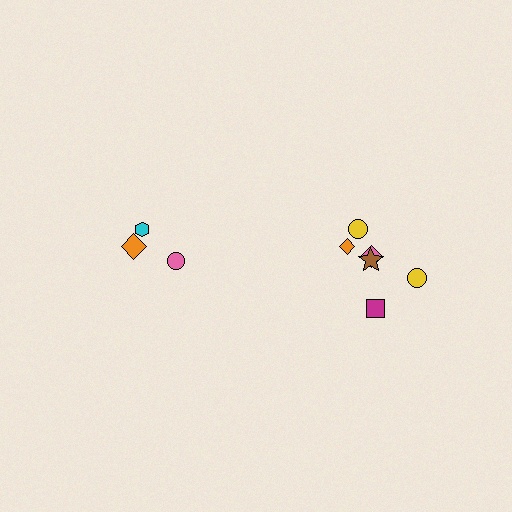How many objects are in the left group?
There are 3 objects.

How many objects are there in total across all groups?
There are 9 objects.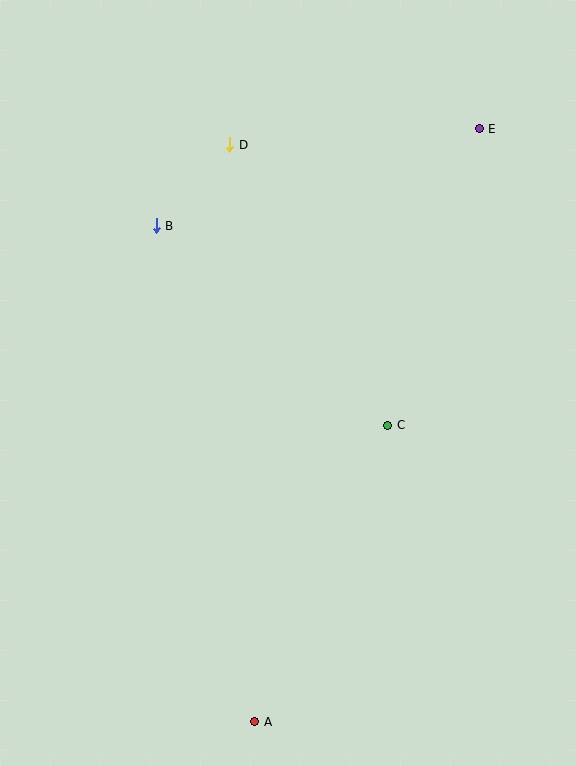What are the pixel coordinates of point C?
Point C is at (388, 425).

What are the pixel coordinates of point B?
Point B is at (156, 226).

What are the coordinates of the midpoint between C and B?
The midpoint between C and B is at (272, 326).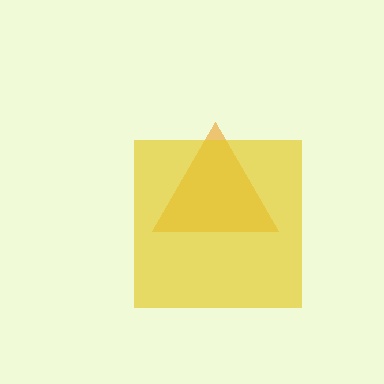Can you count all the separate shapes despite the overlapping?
Yes, there are 2 separate shapes.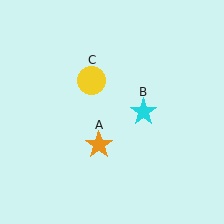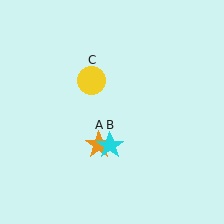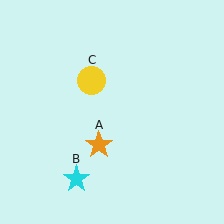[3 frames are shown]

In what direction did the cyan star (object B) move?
The cyan star (object B) moved down and to the left.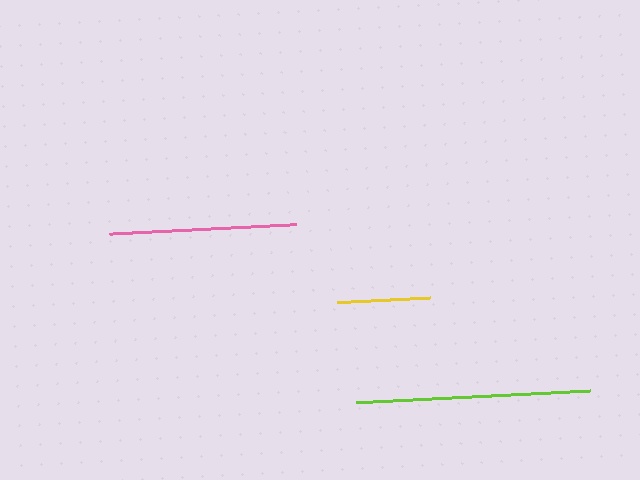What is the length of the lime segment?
The lime segment is approximately 233 pixels long.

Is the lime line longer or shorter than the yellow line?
The lime line is longer than the yellow line.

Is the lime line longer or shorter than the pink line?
The lime line is longer than the pink line.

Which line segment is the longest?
The lime line is the longest at approximately 233 pixels.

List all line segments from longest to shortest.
From longest to shortest: lime, pink, yellow.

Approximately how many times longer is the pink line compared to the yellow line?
The pink line is approximately 2.0 times the length of the yellow line.